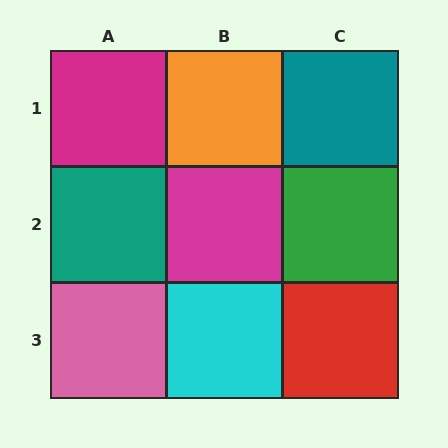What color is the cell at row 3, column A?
Pink.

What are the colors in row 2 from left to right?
Teal, magenta, green.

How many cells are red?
1 cell is red.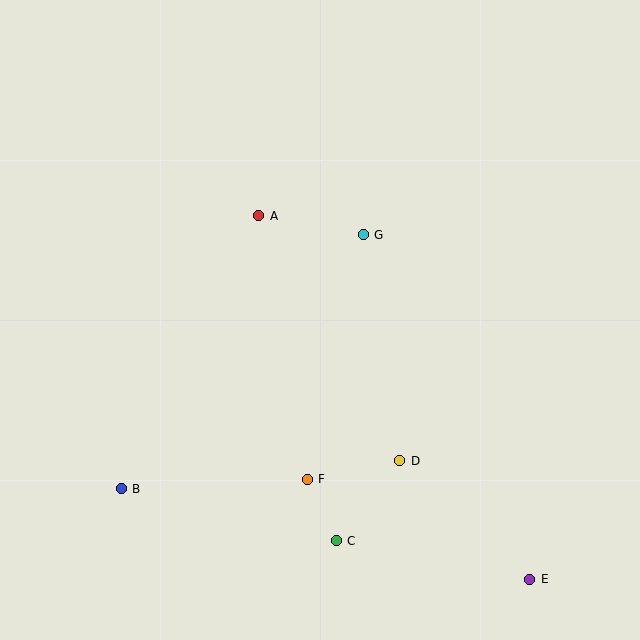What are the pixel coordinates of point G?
Point G is at (363, 235).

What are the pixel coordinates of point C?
Point C is at (336, 541).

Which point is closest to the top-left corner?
Point A is closest to the top-left corner.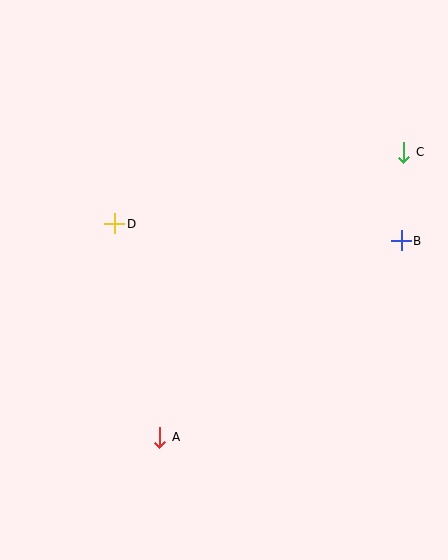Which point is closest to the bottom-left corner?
Point A is closest to the bottom-left corner.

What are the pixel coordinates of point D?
Point D is at (115, 224).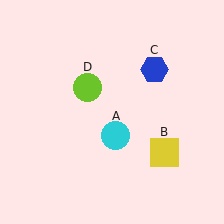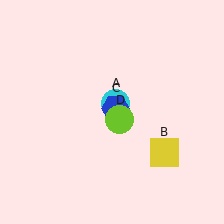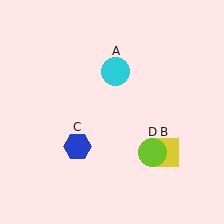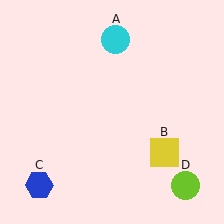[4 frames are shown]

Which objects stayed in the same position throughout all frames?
Yellow square (object B) remained stationary.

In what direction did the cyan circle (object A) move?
The cyan circle (object A) moved up.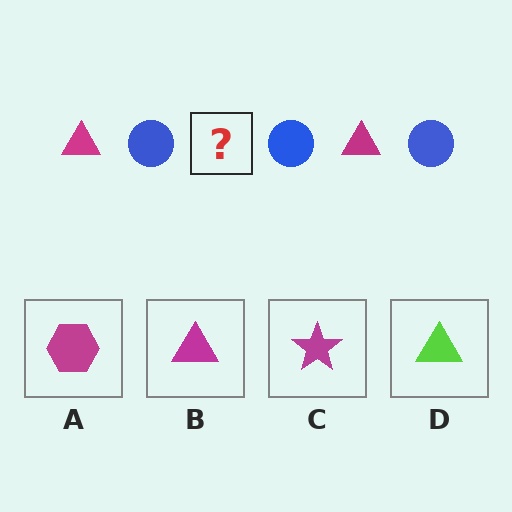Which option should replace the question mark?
Option B.